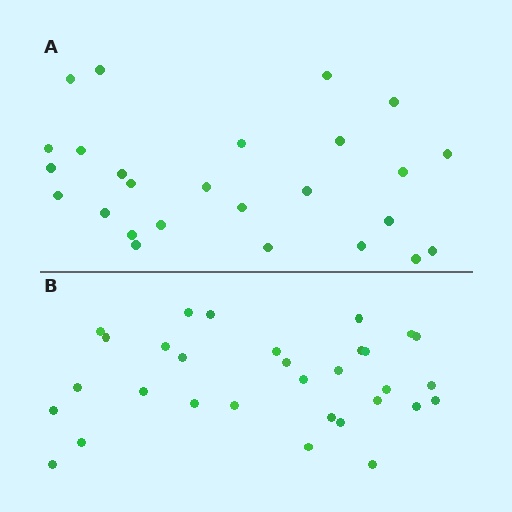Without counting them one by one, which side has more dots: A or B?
Region B (the bottom region) has more dots.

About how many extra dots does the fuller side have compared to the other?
Region B has about 5 more dots than region A.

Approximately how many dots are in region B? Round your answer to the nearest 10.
About 30 dots. (The exact count is 31, which rounds to 30.)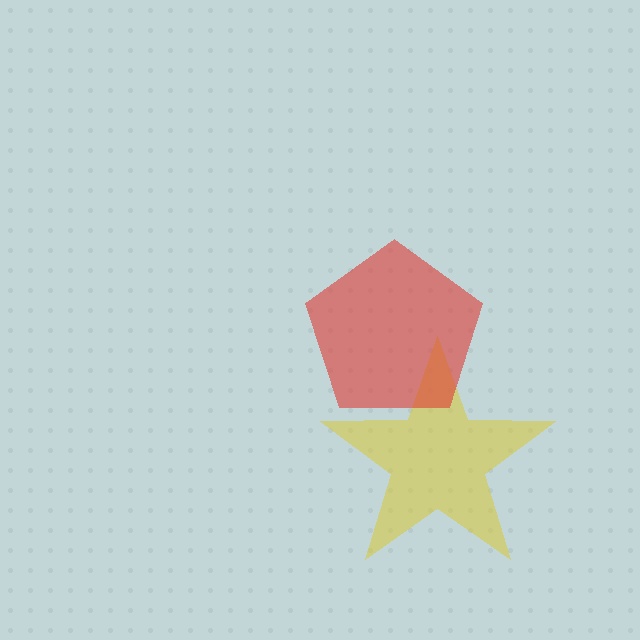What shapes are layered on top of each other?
The layered shapes are: a yellow star, a red pentagon.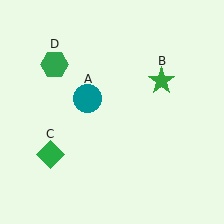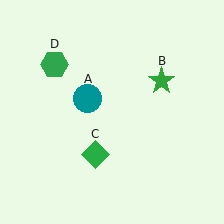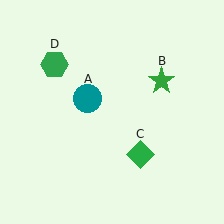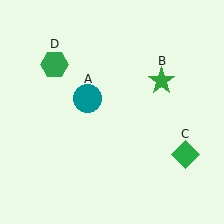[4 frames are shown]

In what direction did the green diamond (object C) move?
The green diamond (object C) moved right.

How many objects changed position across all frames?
1 object changed position: green diamond (object C).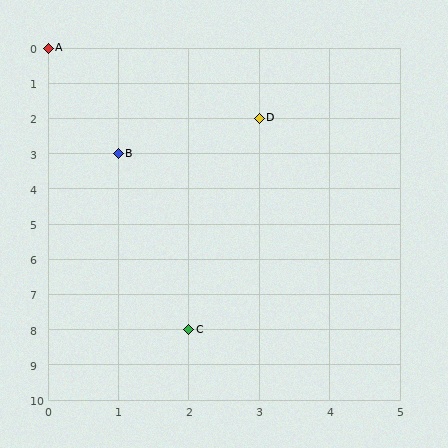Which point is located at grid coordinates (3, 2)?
Point D is at (3, 2).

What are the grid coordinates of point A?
Point A is at grid coordinates (0, 0).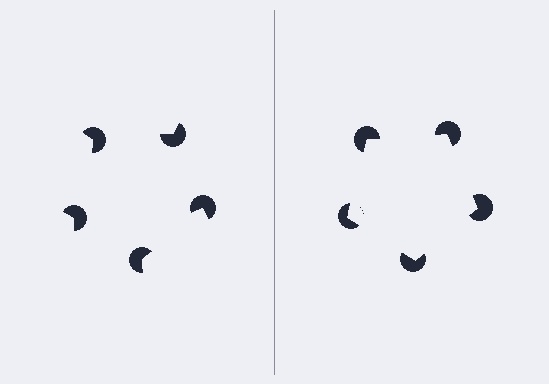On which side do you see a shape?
An illusory pentagon appears on the right side. On the left side the wedge cuts are rotated, so no coherent shape forms.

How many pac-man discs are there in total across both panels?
10 — 5 on each side.